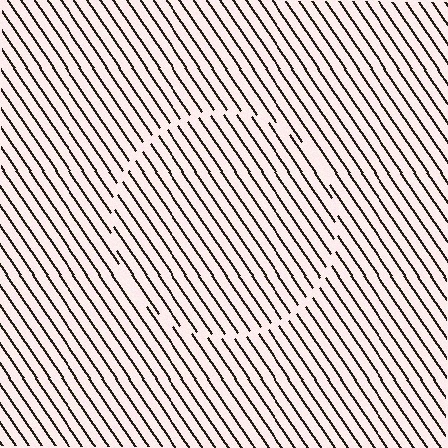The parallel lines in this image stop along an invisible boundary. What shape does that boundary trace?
An illusory circle. The interior of the shape contains the same grating, shifted by half a period — the contour is defined by the phase discontinuity where line-ends from the inner and outer gratings abut.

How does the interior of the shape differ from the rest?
The interior of the shape contains the same grating, shifted by half a period — the contour is defined by the phase discontinuity where line-ends from the inner and outer gratings abut.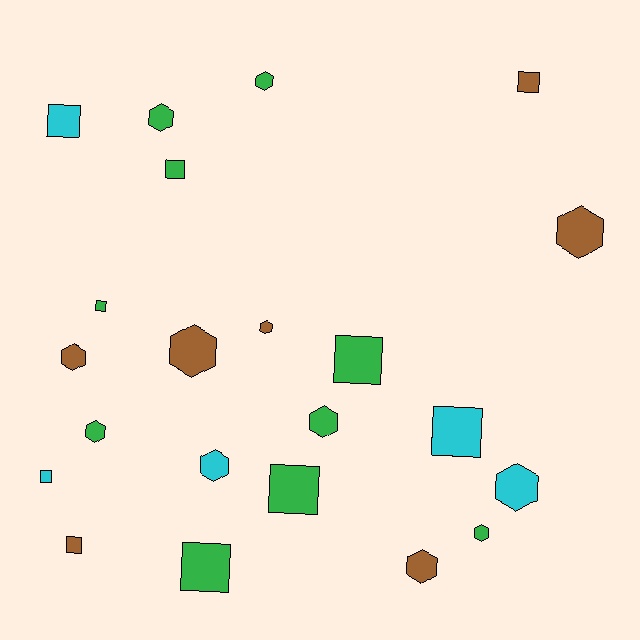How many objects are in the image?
There are 22 objects.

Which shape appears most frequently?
Hexagon, with 12 objects.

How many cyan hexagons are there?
There are 2 cyan hexagons.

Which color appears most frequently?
Green, with 10 objects.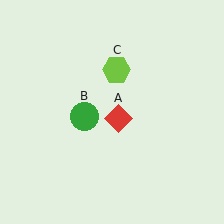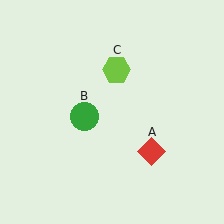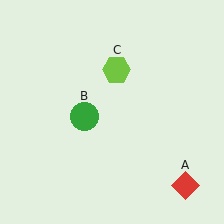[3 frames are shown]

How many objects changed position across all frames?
1 object changed position: red diamond (object A).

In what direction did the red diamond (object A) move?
The red diamond (object A) moved down and to the right.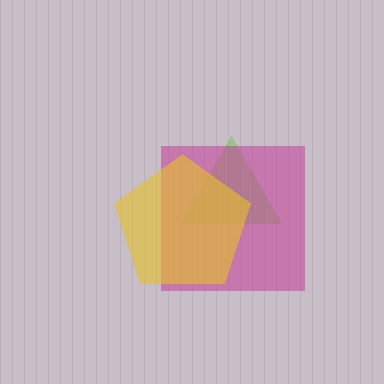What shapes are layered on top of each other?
The layered shapes are: a lime triangle, a magenta square, a yellow pentagon.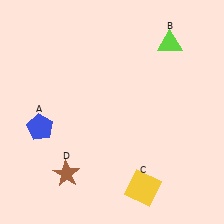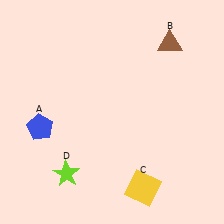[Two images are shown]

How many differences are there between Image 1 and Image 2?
There are 2 differences between the two images.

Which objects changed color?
B changed from lime to brown. D changed from brown to lime.